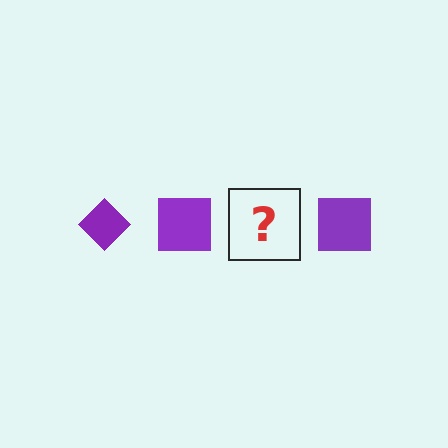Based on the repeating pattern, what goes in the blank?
The blank should be a purple diamond.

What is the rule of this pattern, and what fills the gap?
The rule is that the pattern cycles through diamond, square shapes in purple. The gap should be filled with a purple diamond.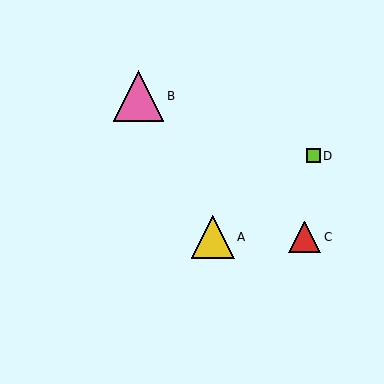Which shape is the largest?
The pink triangle (labeled B) is the largest.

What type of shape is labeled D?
Shape D is a lime square.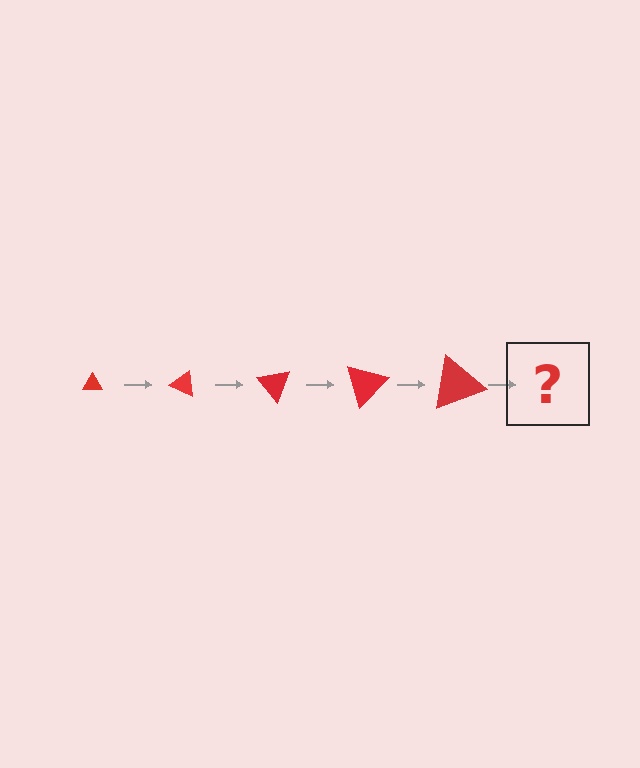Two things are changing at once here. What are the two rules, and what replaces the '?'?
The two rules are that the triangle grows larger each step and it rotates 25 degrees each step. The '?' should be a triangle, larger than the previous one and rotated 125 degrees from the start.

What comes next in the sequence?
The next element should be a triangle, larger than the previous one and rotated 125 degrees from the start.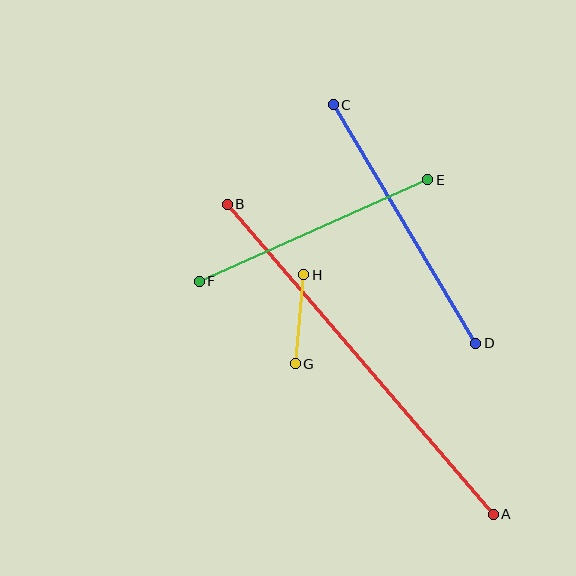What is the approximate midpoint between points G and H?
The midpoint is at approximately (300, 319) pixels.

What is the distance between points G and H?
The distance is approximately 90 pixels.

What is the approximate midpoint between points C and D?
The midpoint is at approximately (404, 224) pixels.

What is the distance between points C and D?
The distance is approximately 278 pixels.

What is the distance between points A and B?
The distance is approximately 409 pixels.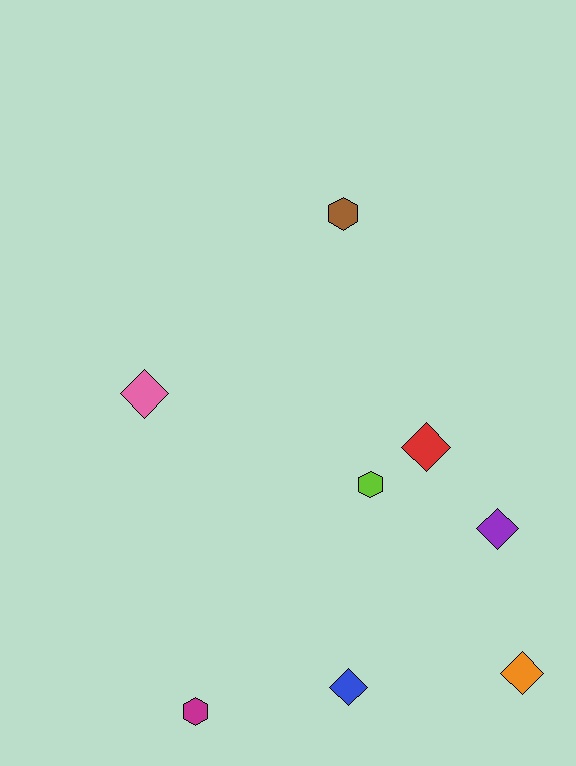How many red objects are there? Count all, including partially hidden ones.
There is 1 red object.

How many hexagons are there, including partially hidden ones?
There are 3 hexagons.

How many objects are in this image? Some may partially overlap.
There are 8 objects.